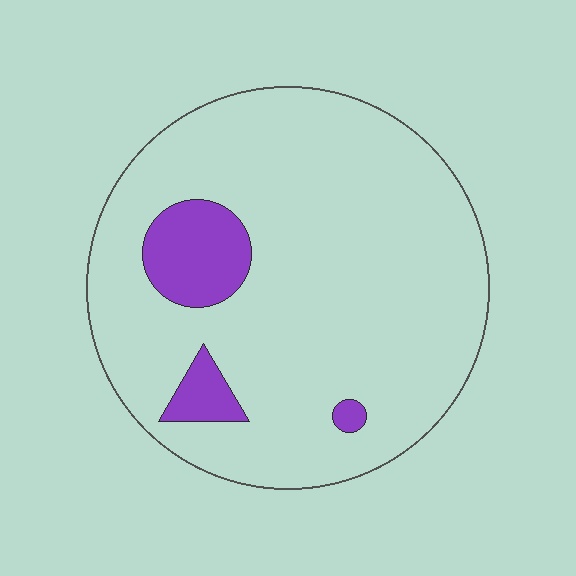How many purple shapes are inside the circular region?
3.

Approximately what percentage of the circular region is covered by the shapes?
Approximately 10%.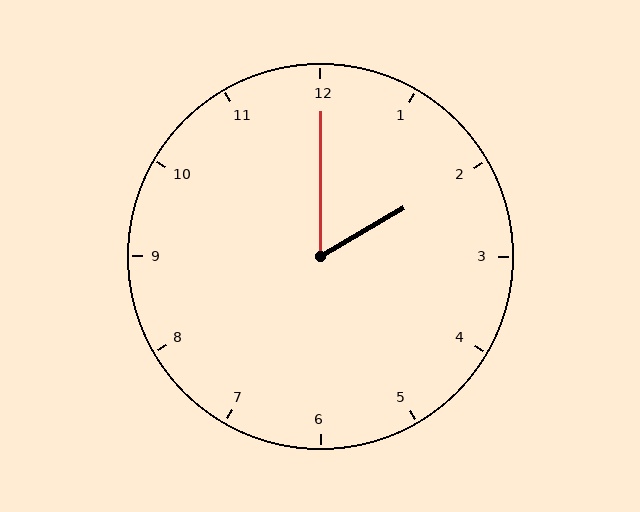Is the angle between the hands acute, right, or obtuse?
It is acute.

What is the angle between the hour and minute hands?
Approximately 60 degrees.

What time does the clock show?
2:00.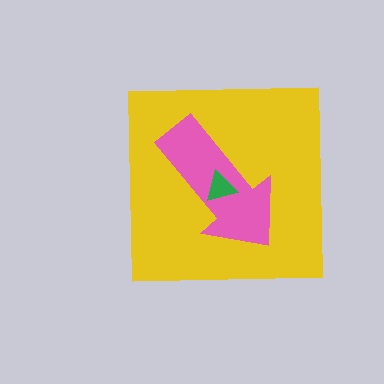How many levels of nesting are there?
3.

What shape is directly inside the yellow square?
The pink arrow.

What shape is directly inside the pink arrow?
The green triangle.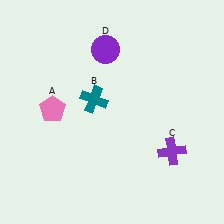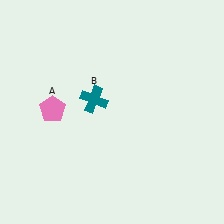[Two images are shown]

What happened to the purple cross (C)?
The purple cross (C) was removed in Image 2. It was in the bottom-right area of Image 1.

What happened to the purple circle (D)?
The purple circle (D) was removed in Image 2. It was in the top-left area of Image 1.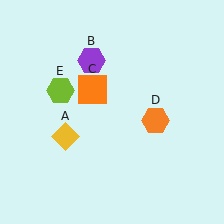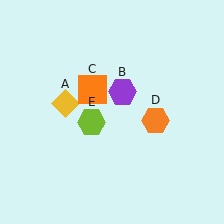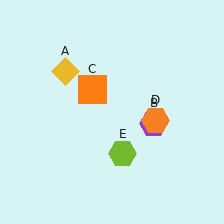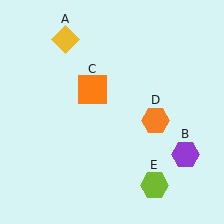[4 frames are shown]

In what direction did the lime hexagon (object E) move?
The lime hexagon (object E) moved down and to the right.